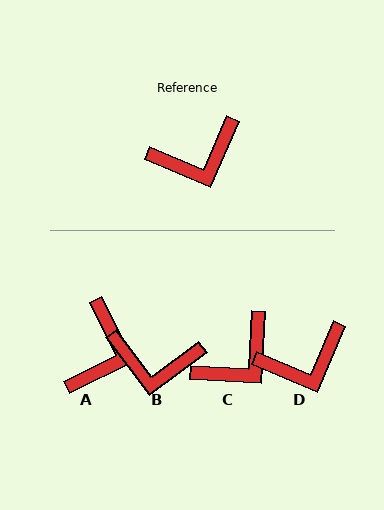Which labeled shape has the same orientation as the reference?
D.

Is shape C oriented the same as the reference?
No, it is off by about 20 degrees.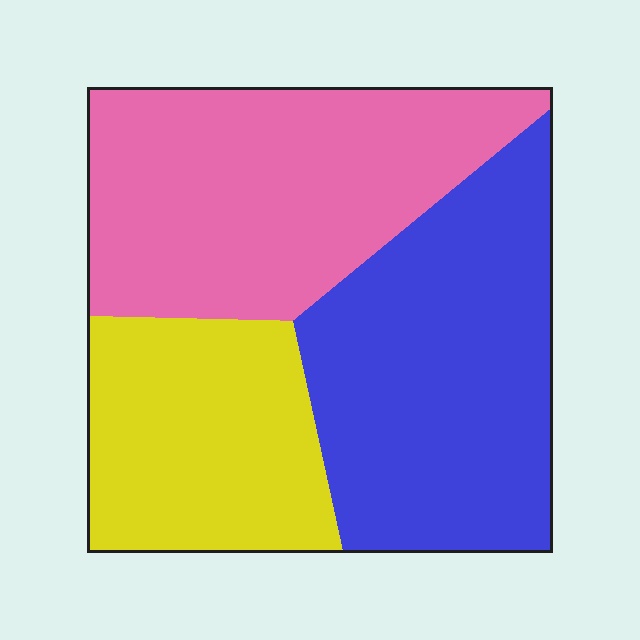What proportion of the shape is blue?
Blue takes up about three eighths (3/8) of the shape.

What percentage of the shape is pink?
Pink takes up between a quarter and a half of the shape.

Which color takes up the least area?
Yellow, at roughly 25%.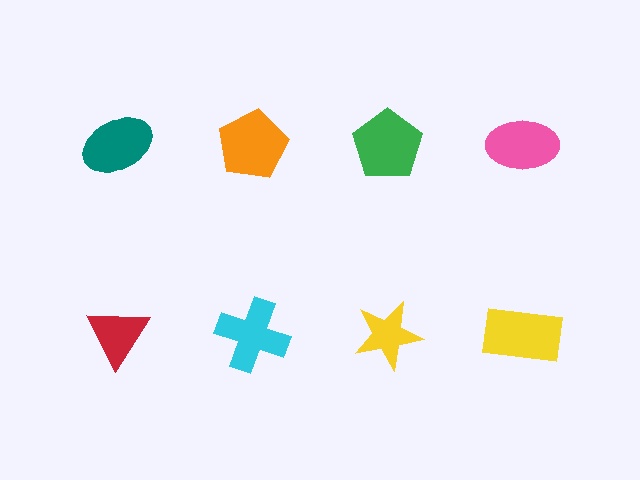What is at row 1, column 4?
A pink ellipse.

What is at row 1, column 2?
An orange pentagon.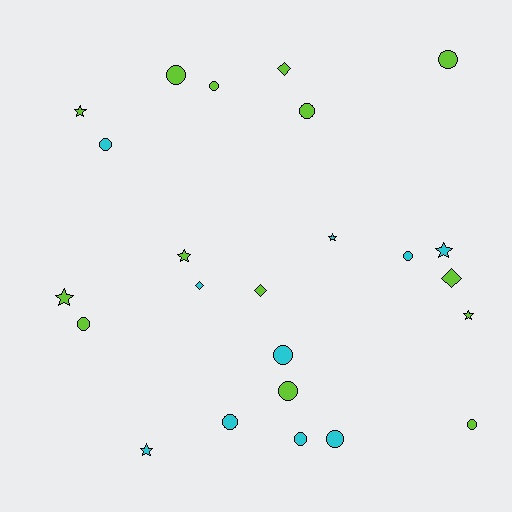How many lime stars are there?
There are 4 lime stars.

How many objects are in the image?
There are 24 objects.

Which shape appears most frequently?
Circle, with 13 objects.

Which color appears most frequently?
Lime, with 14 objects.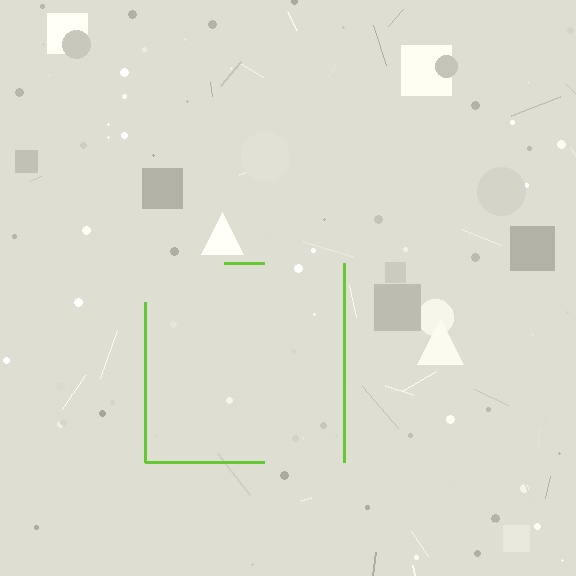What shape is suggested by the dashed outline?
The dashed outline suggests a square.